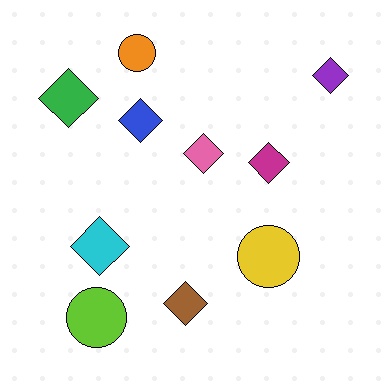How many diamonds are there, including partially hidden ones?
There are 7 diamonds.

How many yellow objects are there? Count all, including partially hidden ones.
There is 1 yellow object.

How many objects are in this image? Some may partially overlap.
There are 10 objects.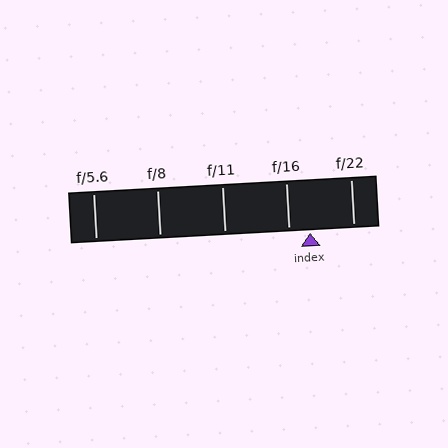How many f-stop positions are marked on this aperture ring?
There are 5 f-stop positions marked.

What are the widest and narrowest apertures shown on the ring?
The widest aperture shown is f/5.6 and the narrowest is f/22.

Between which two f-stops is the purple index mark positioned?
The index mark is between f/16 and f/22.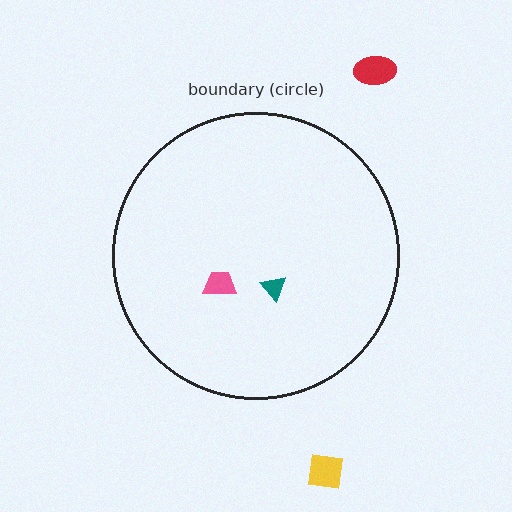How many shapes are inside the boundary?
2 inside, 2 outside.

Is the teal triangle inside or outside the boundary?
Inside.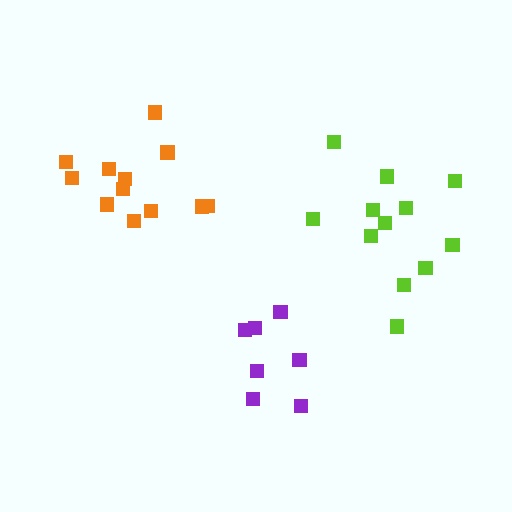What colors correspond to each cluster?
The clusters are colored: lime, orange, purple.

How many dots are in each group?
Group 1: 12 dots, Group 2: 12 dots, Group 3: 7 dots (31 total).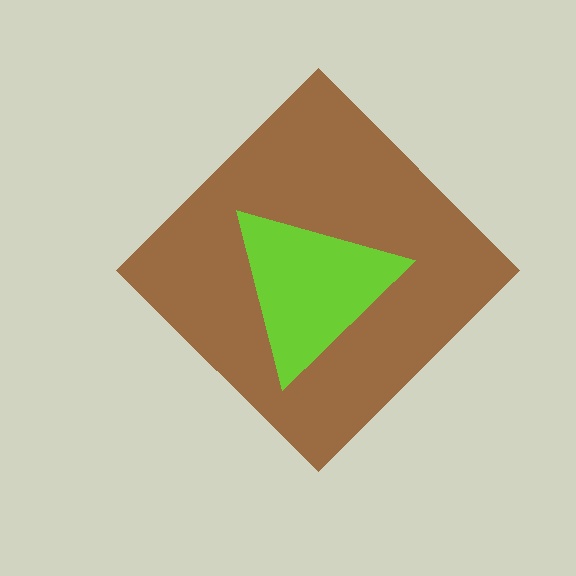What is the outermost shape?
The brown diamond.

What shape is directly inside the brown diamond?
The lime triangle.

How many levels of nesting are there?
2.